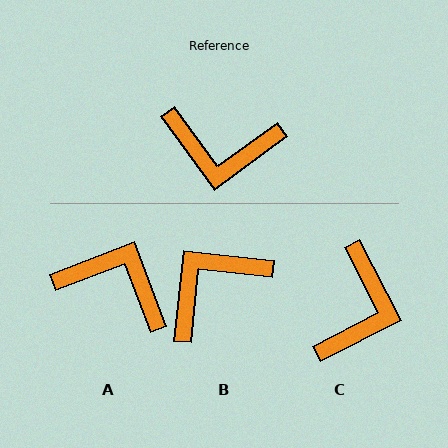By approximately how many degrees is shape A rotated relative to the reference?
Approximately 165 degrees counter-clockwise.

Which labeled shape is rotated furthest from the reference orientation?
A, about 165 degrees away.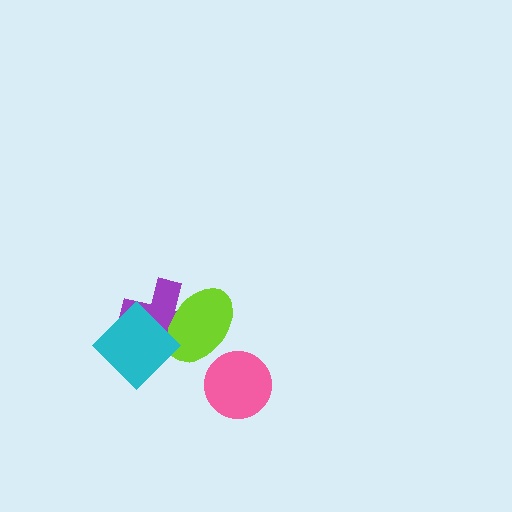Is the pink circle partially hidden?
No, no other shape covers it.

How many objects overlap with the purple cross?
2 objects overlap with the purple cross.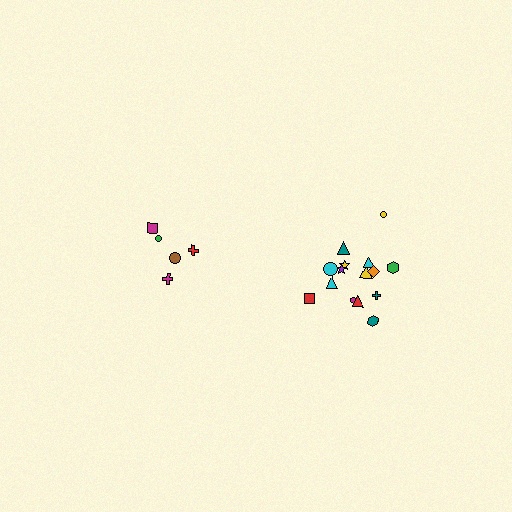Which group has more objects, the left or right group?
The right group.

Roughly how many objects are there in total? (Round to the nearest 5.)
Roughly 20 objects in total.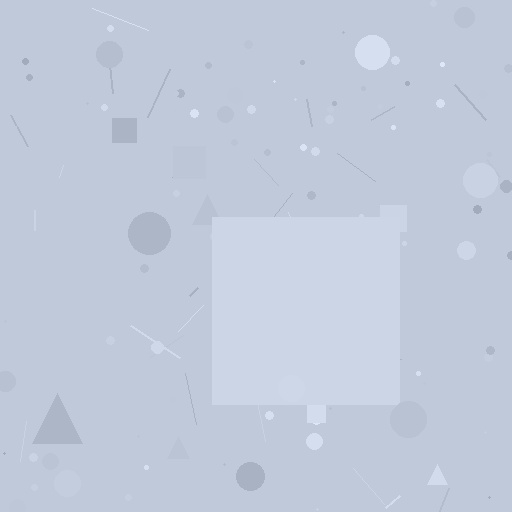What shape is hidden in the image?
A square is hidden in the image.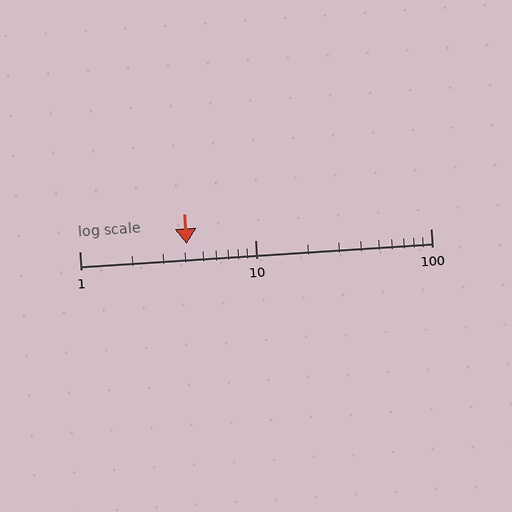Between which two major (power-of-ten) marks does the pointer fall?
The pointer is between 1 and 10.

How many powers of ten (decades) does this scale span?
The scale spans 2 decades, from 1 to 100.